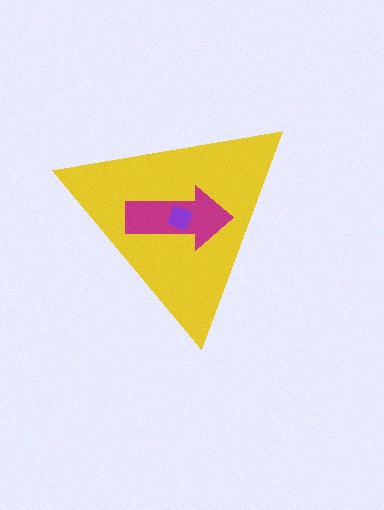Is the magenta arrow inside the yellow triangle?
Yes.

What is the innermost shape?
The purple diamond.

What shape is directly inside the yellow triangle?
The magenta arrow.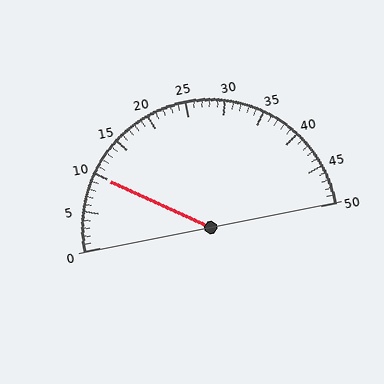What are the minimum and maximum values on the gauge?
The gauge ranges from 0 to 50.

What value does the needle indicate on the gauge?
The needle indicates approximately 10.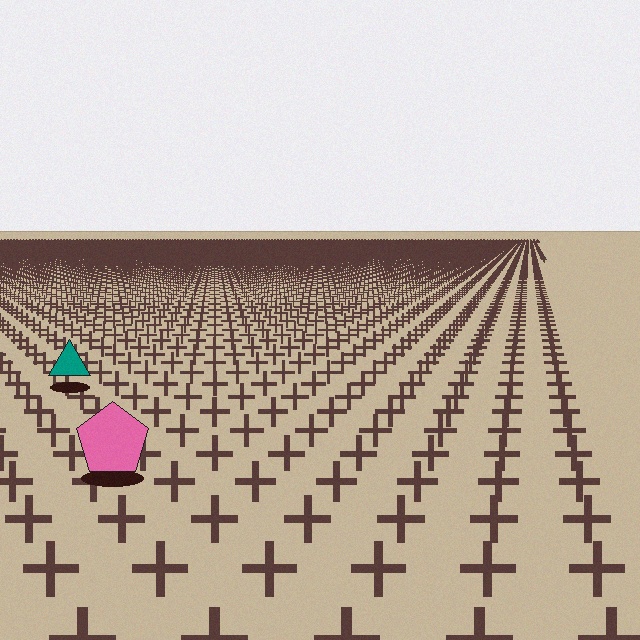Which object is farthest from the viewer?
The teal triangle is farthest from the viewer. It appears smaller and the ground texture around it is denser.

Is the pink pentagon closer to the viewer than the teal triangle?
Yes. The pink pentagon is closer — you can tell from the texture gradient: the ground texture is coarser near it.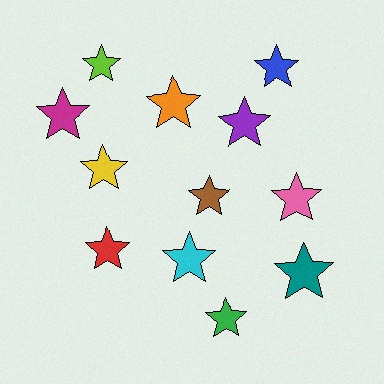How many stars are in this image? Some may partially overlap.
There are 12 stars.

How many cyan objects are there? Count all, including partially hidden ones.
There is 1 cyan object.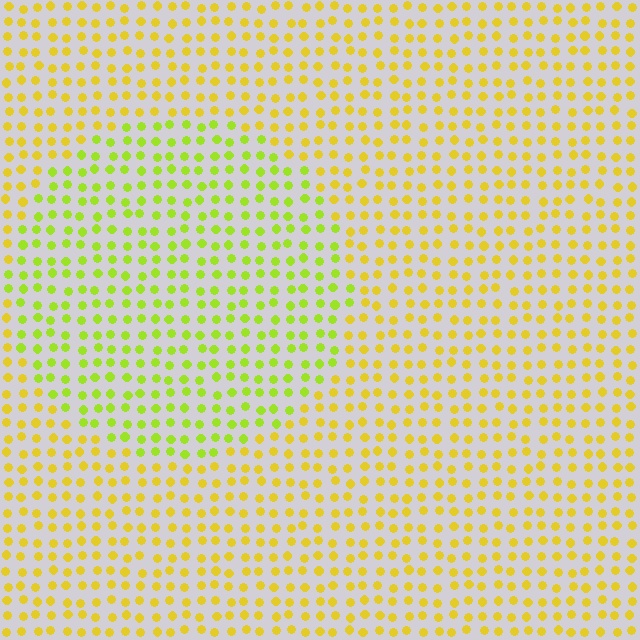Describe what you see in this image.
The image is filled with small yellow elements in a uniform arrangement. A circle-shaped region is visible where the elements are tinted to a slightly different hue, forming a subtle color boundary.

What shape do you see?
I see a circle.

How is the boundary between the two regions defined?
The boundary is defined purely by a slight shift in hue (about 31 degrees). Spacing, size, and orientation are identical on both sides.